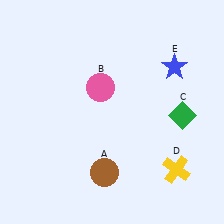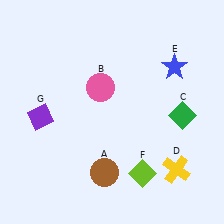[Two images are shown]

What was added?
A lime diamond (F), a purple diamond (G) were added in Image 2.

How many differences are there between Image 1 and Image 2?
There are 2 differences between the two images.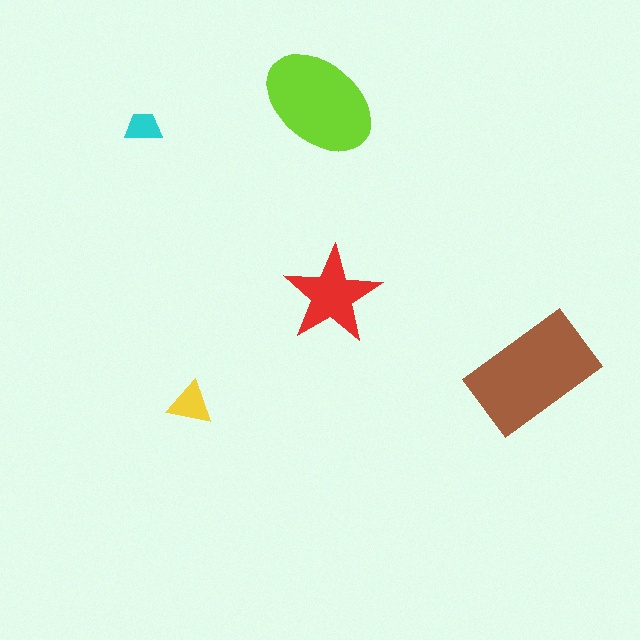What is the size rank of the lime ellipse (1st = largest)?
2nd.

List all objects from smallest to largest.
The cyan trapezoid, the yellow triangle, the red star, the lime ellipse, the brown rectangle.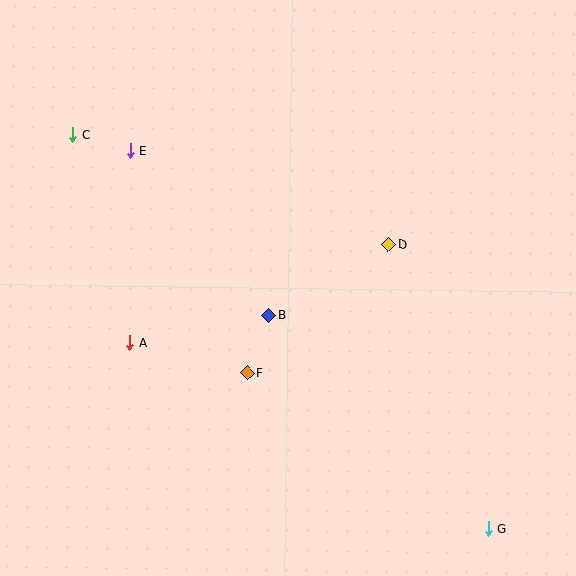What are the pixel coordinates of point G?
Point G is at (488, 528).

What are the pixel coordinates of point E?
Point E is at (130, 151).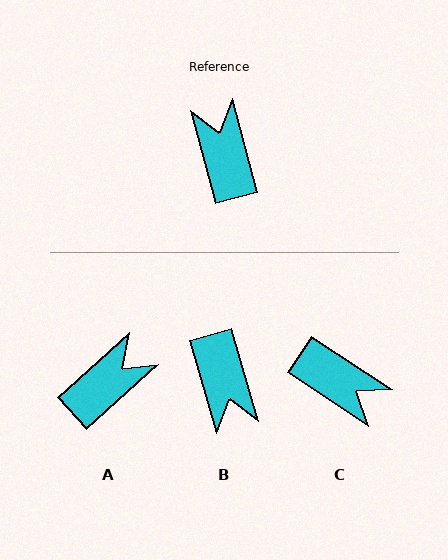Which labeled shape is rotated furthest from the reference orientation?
B, about 179 degrees away.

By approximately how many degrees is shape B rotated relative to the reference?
Approximately 179 degrees clockwise.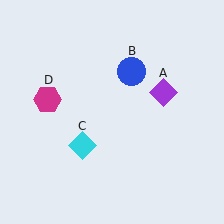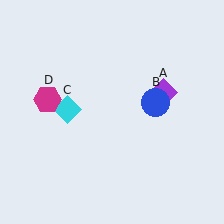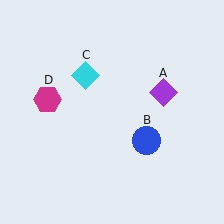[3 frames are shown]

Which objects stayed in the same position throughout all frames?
Purple diamond (object A) and magenta hexagon (object D) remained stationary.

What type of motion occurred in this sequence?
The blue circle (object B), cyan diamond (object C) rotated clockwise around the center of the scene.